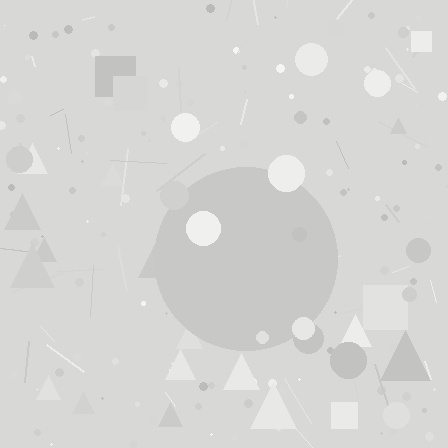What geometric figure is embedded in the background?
A circle is embedded in the background.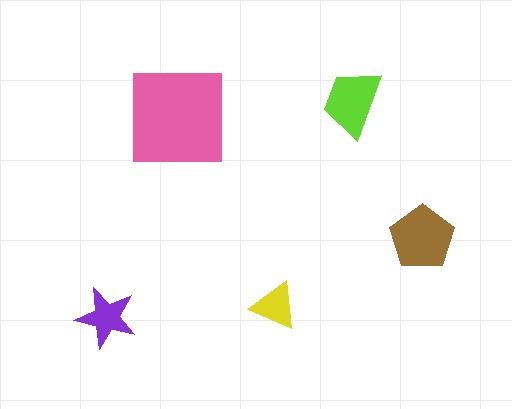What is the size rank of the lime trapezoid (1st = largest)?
3rd.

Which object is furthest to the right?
The brown pentagon is rightmost.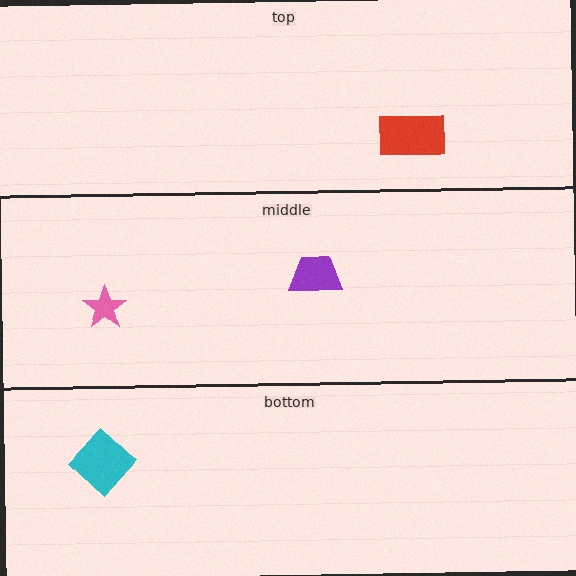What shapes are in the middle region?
The pink star, the purple trapezoid.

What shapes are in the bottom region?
The cyan diamond.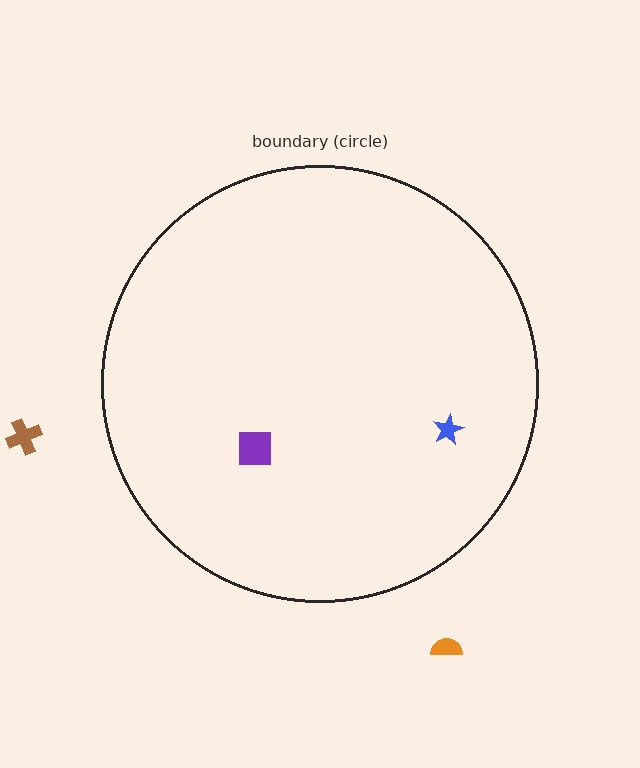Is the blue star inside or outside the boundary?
Inside.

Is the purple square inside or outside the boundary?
Inside.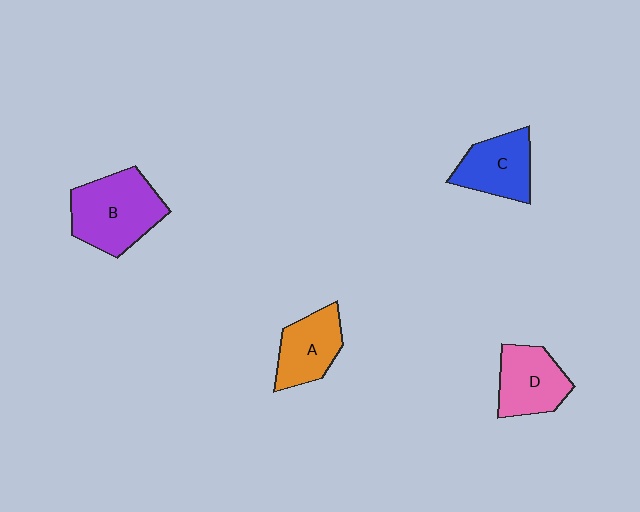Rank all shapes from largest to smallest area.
From largest to smallest: B (purple), D (pink), C (blue), A (orange).